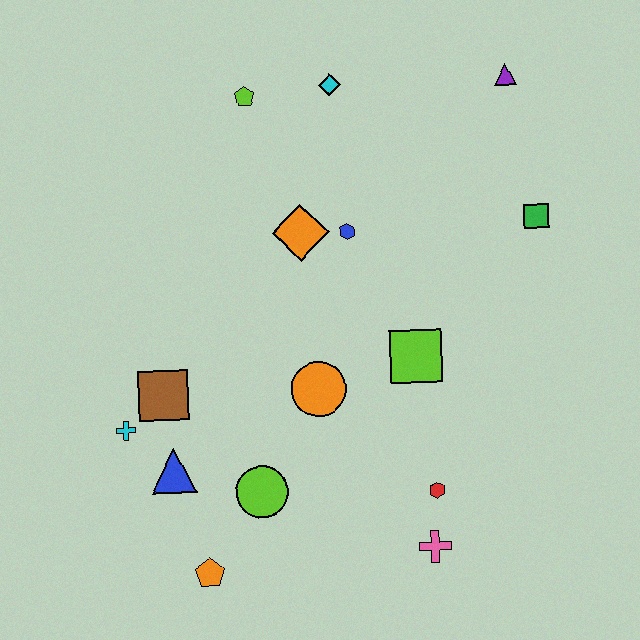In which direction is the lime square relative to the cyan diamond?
The lime square is below the cyan diamond.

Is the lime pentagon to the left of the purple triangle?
Yes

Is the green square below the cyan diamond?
Yes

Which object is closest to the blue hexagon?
The orange diamond is closest to the blue hexagon.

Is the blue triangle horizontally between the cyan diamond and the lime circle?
No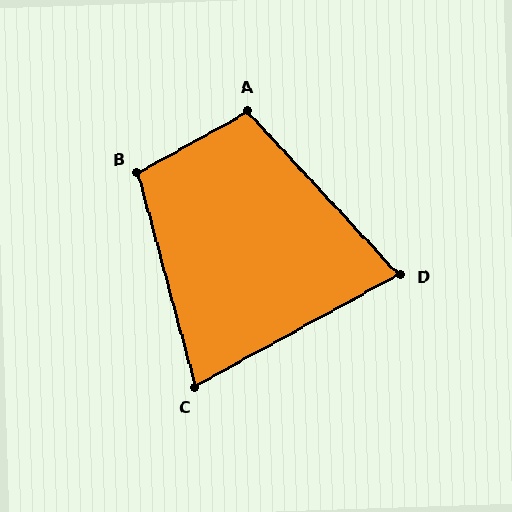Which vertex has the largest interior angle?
B, at approximately 104 degrees.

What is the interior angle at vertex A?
Approximately 104 degrees (obtuse).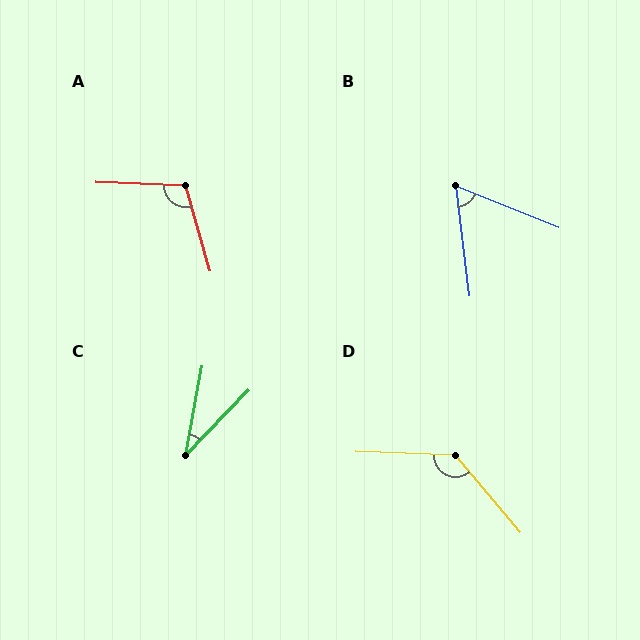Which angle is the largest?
D, at approximately 132 degrees.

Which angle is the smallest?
C, at approximately 34 degrees.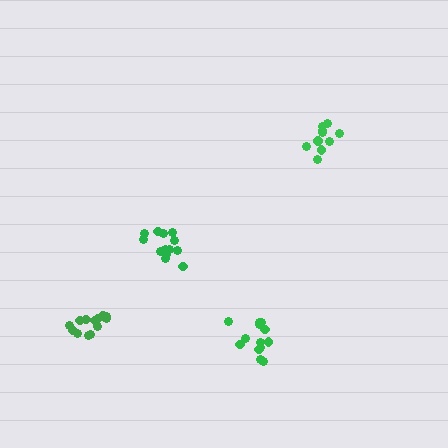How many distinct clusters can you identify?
There are 4 distinct clusters.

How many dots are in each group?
Group 1: 11 dots, Group 2: 13 dots, Group 3: 13 dots, Group 4: 13 dots (50 total).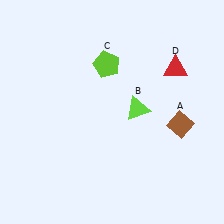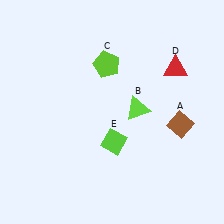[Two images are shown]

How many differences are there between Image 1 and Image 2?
There is 1 difference between the two images.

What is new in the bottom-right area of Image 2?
A lime diamond (E) was added in the bottom-right area of Image 2.